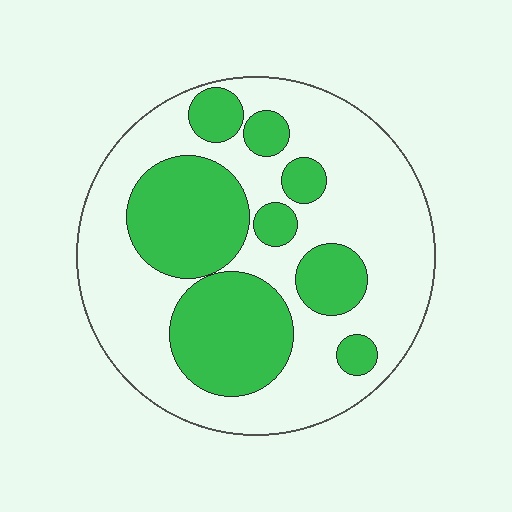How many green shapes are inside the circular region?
8.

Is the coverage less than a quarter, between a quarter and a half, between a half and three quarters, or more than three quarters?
Between a quarter and a half.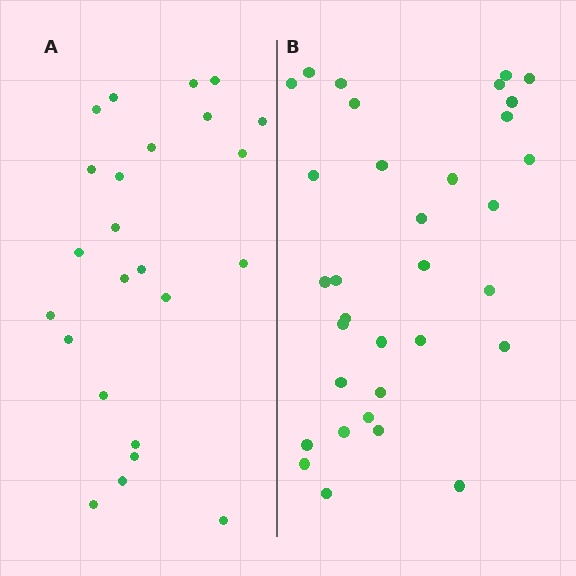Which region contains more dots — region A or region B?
Region B (the right region) has more dots.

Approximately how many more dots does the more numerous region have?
Region B has roughly 8 or so more dots than region A.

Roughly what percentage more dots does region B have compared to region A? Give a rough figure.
About 40% more.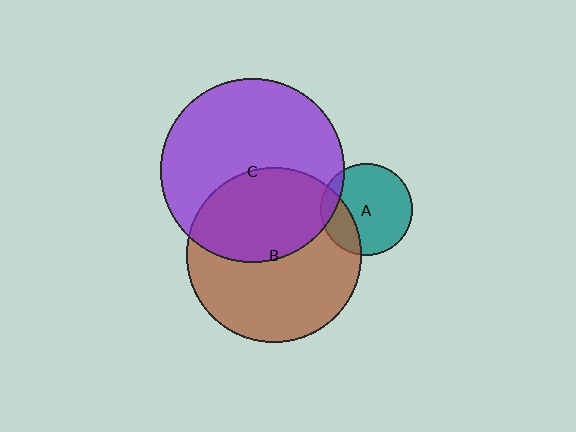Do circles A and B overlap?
Yes.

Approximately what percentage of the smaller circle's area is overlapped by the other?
Approximately 25%.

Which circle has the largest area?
Circle C (purple).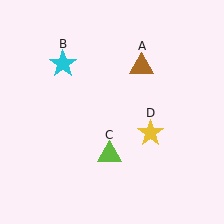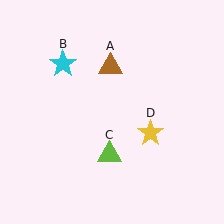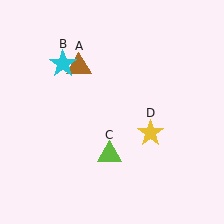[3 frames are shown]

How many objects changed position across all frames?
1 object changed position: brown triangle (object A).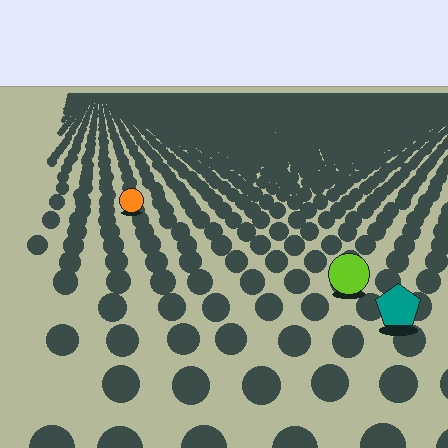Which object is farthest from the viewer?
The orange circle is farthest from the viewer. It appears smaller and the ground texture around it is denser.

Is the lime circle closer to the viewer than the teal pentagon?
No. The teal pentagon is closer — you can tell from the texture gradient: the ground texture is coarser near it.